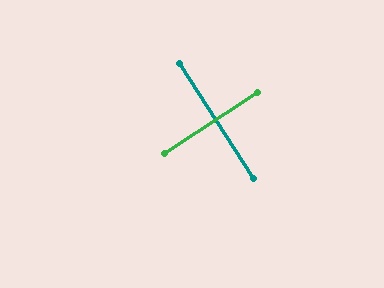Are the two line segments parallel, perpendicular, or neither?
Perpendicular — they meet at approximately 90°.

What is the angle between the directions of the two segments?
Approximately 90 degrees.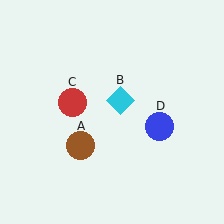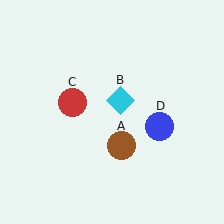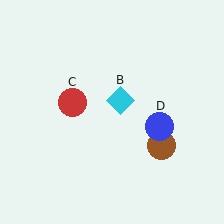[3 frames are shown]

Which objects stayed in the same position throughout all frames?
Cyan diamond (object B) and red circle (object C) and blue circle (object D) remained stationary.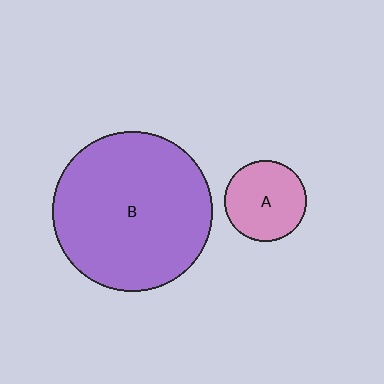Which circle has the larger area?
Circle B (purple).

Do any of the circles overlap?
No, none of the circles overlap.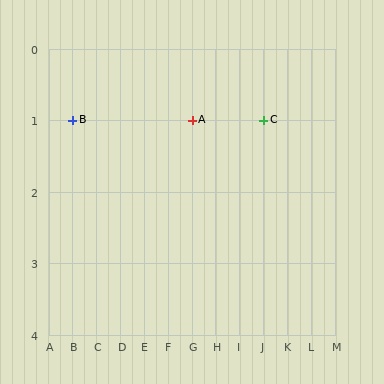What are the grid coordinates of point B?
Point B is at grid coordinates (B, 1).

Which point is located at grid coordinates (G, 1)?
Point A is at (G, 1).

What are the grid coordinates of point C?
Point C is at grid coordinates (J, 1).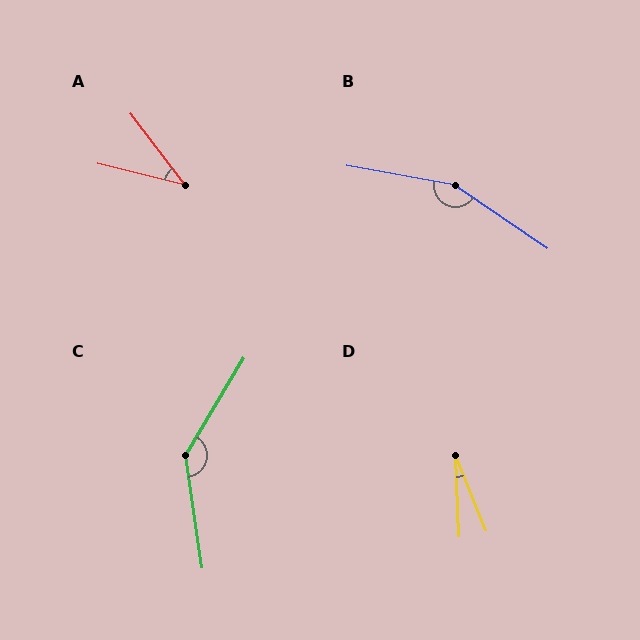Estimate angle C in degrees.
Approximately 141 degrees.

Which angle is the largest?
B, at approximately 156 degrees.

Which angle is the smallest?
D, at approximately 19 degrees.